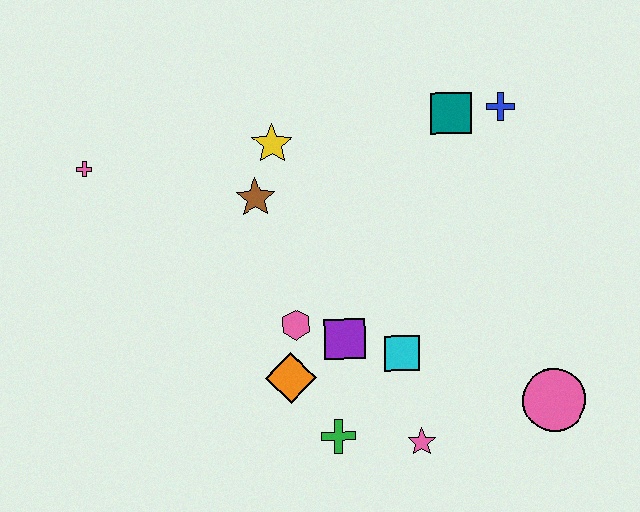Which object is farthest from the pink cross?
The pink circle is farthest from the pink cross.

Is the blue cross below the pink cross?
No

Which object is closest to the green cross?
The orange diamond is closest to the green cross.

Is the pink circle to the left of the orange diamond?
No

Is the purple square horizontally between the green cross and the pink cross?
No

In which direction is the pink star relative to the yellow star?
The pink star is below the yellow star.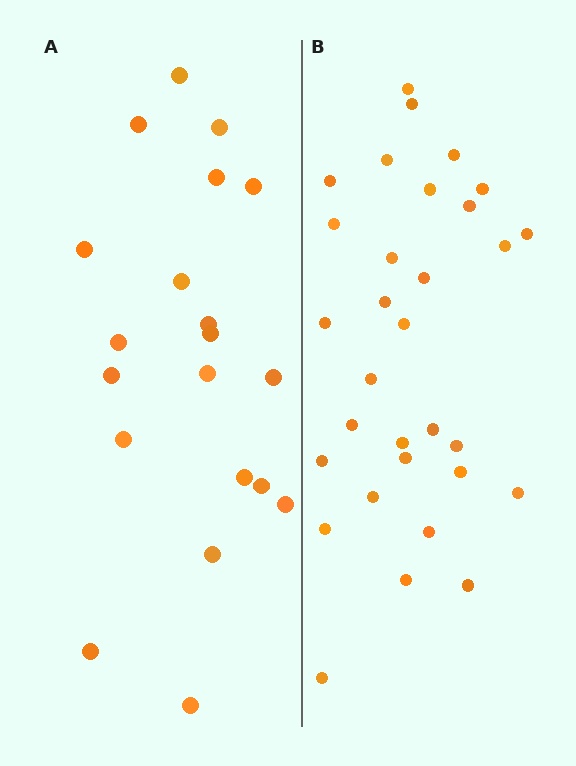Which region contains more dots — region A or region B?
Region B (the right region) has more dots.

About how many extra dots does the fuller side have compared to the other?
Region B has roughly 12 or so more dots than region A.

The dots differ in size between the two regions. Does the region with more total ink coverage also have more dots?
No. Region A has more total ink coverage because its dots are larger, but region B actually contains more individual dots. Total area can be misleading — the number of items is what matters here.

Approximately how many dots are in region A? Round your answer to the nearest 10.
About 20 dots.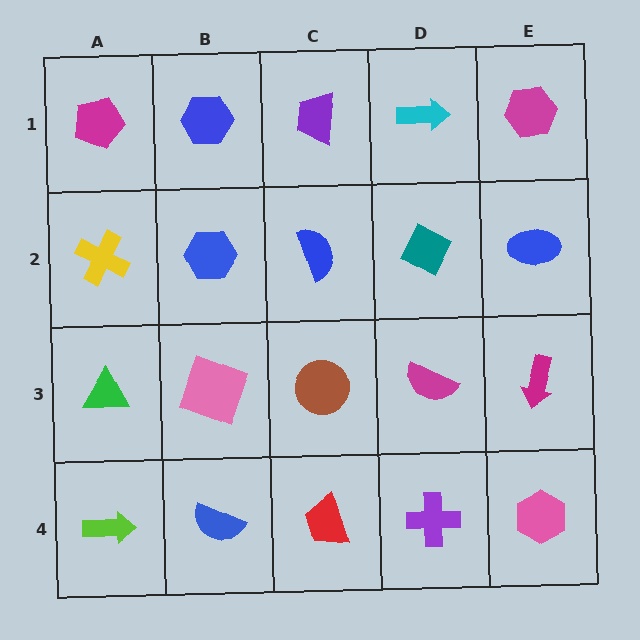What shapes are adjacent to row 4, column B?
A pink square (row 3, column B), a lime arrow (row 4, column A), a red trapezoid (row 4, column C).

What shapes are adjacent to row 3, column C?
A blue semicircle (row 2, column C), a red trapezoid (row 4, column C), a pink square (row 3, column B), a magenta semicircle (row 3, column D).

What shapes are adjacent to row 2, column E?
A magenta hexagon (row 1, column E), a magenta arrow (row 3, column E), a teal diamond (row 2, column D).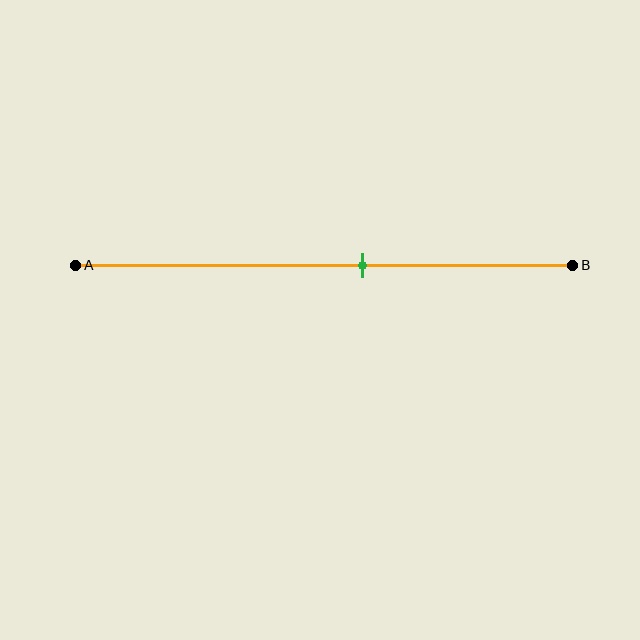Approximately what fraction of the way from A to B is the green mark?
The green mark is approximately 60% of the way from A to B.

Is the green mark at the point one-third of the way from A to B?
No, the mark is at about 60% from A, not at the 33% one-third point.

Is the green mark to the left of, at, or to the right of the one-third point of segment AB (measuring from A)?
The green mark is to the right of the one-third point of segment AB.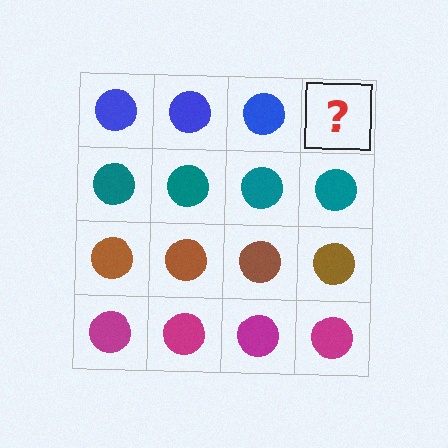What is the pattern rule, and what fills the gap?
The rule is that each row has a consistent color. The gap should be filled with a blue circle.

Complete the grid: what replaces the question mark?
The question mark should be replaced with a blue circle.